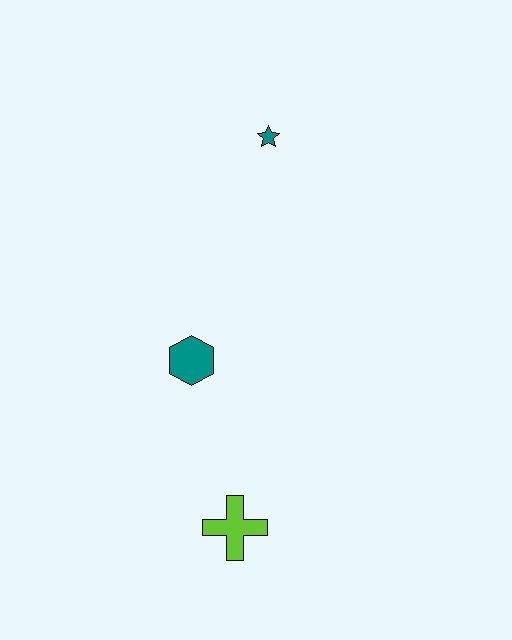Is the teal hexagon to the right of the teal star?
No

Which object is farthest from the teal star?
The lime cross is farthest from the teal star.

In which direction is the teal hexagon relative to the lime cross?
The teal hexagon is above the lime cross.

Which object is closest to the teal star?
The teal hexagon is closest to the teal star.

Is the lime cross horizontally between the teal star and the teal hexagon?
Yes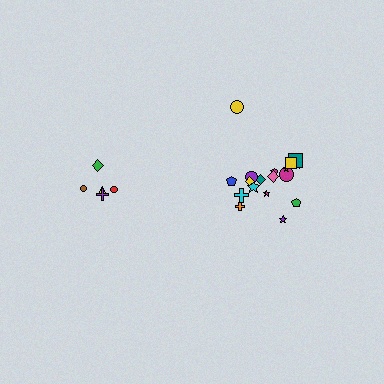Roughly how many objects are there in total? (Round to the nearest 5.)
Roughly 25 objects in total.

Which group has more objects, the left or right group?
The right group.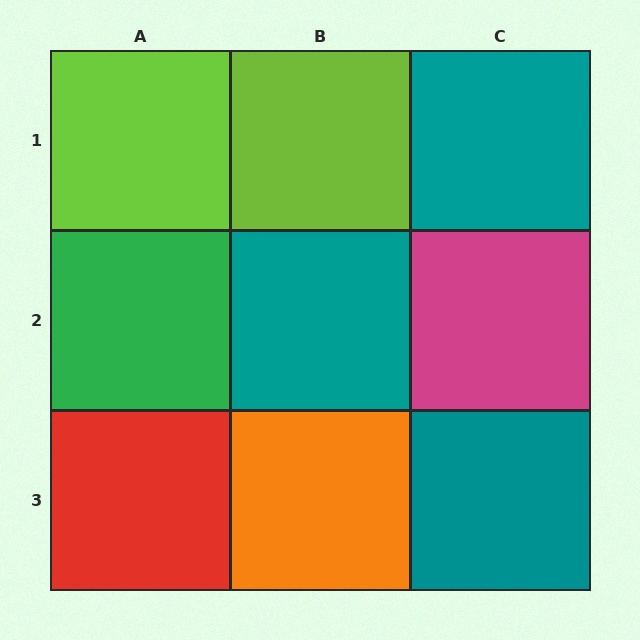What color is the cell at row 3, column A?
Red.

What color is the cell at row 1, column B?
Lime.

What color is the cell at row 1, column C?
Teal.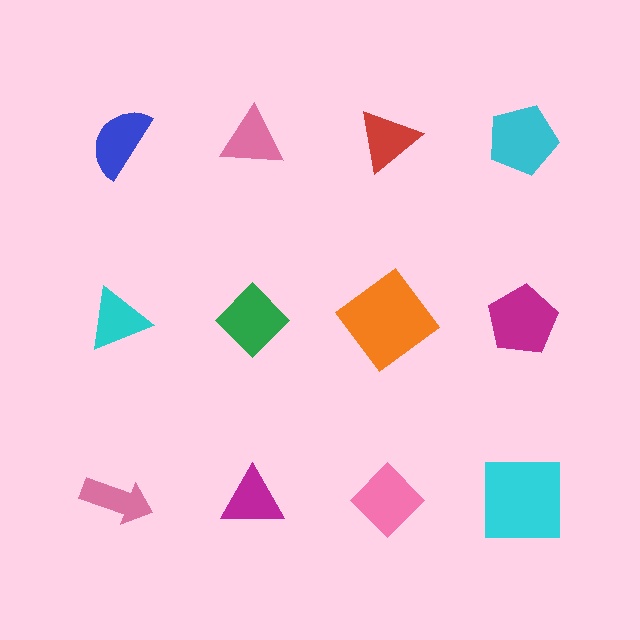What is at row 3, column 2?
A magenta triangle.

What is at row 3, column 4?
A cyan square.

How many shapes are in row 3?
4 shapes.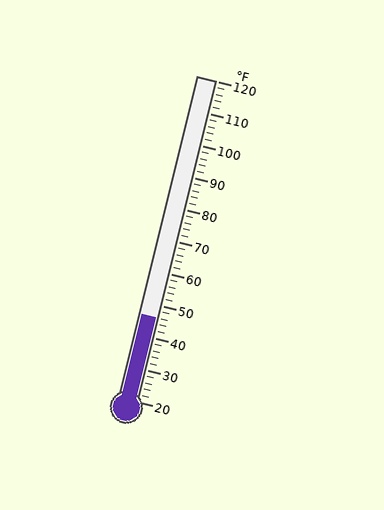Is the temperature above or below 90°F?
The temperature is below 90°F.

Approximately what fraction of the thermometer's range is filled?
The thermometer is filled to approximately 25% of its range.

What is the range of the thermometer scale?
The thermometer scale ranges from 20°F to 120°F.